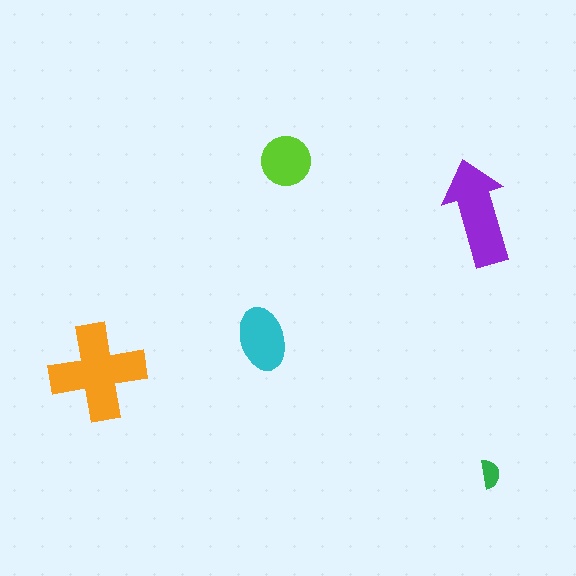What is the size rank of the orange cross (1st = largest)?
1st.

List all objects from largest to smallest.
The orange cross, the purple arrow, the cyan ellipse, the lime circle, the green semicircle.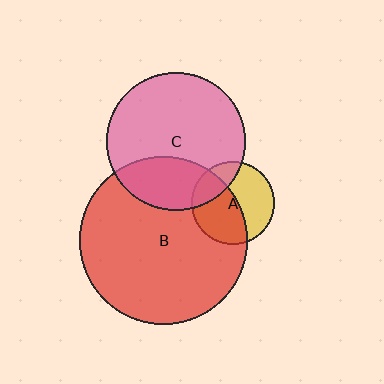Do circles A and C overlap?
Yes.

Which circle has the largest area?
Circle B (red).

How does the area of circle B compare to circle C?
Approximately 1.5 times.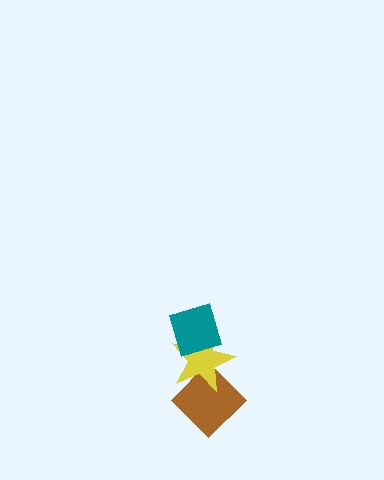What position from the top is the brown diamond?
The brown diamond is 3rd from the top.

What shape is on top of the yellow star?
The teal diamond is on top of the yellow star.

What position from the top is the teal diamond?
The teal diamond is 1st from the top.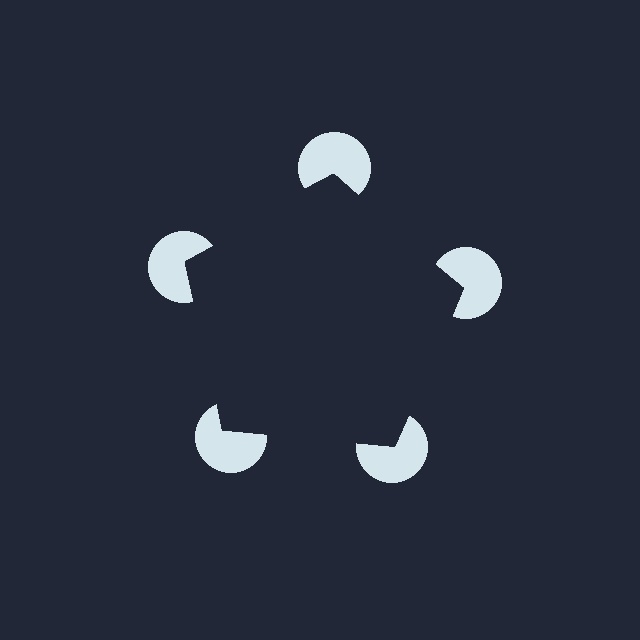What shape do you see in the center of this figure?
An illusory pentagon — its edges are inferred from the aligned wedge cuts in the pac-man discs, not physically drawn.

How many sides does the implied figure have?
5 sides.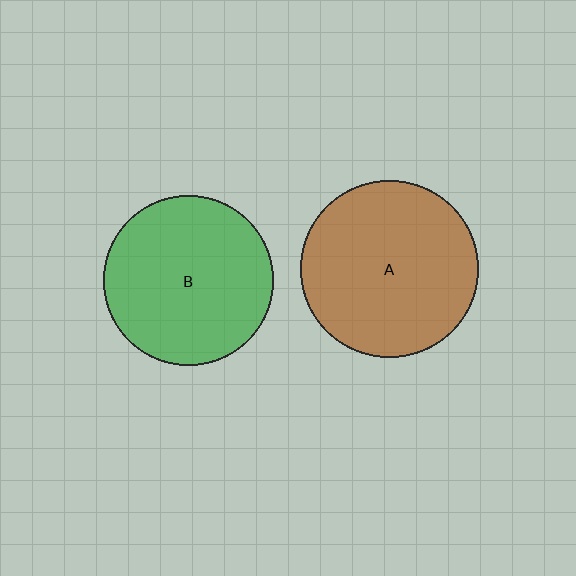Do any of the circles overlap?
No, none of the circles overlap.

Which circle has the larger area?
Circle A (brown).